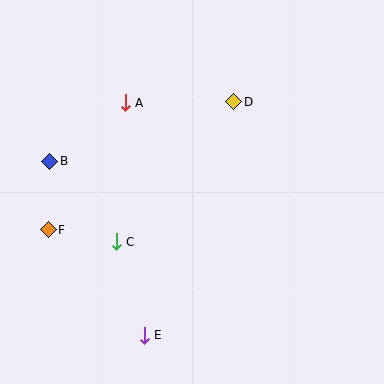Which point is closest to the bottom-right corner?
Point E is closest to the bottom-right corner.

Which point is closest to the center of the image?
Point C at (116, 242) is closest to the center.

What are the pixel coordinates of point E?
Point E is at (144, 335).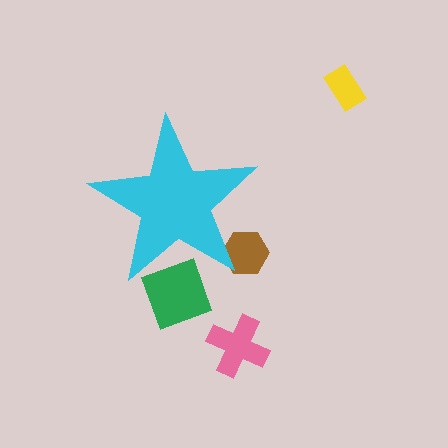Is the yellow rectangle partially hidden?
No, the yellow rectangle is fully visible.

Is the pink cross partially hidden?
No, the pink cross is fully visible.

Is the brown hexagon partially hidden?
Yes, the brown hexagon is partially hidden behind the cyan star.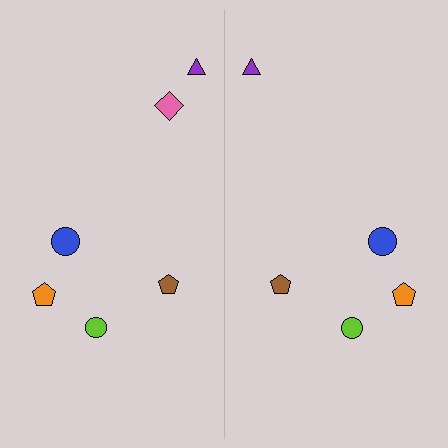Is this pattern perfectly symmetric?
No, the pattern is not perfectly symmetric. A pink diamond is missing from the right side.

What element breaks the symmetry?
A pink diamond is missing from the right side.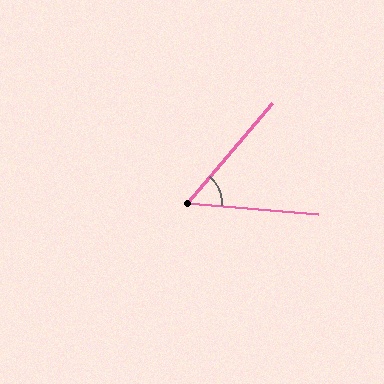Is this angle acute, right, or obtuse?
It is acute.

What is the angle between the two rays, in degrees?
Approximately 55 degrees.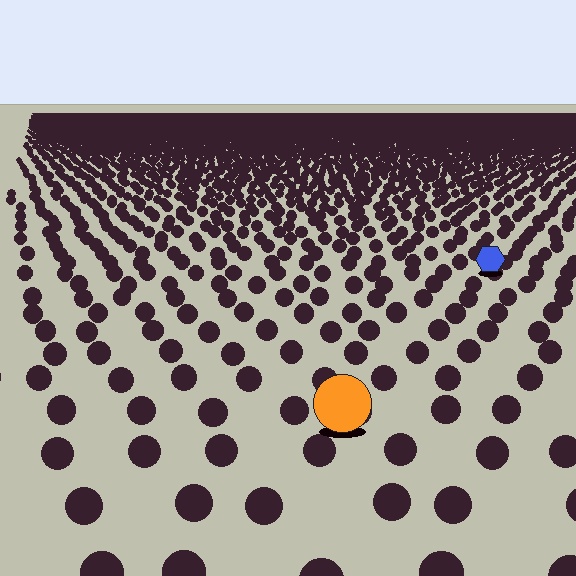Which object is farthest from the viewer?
The blue hexagon is farthest from the viewer. It appears smaller and the ground texture around it is denser.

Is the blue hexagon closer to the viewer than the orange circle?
No. The orange circle is closer — you can tell from the texture gradient: the ground texture is coarser near it.